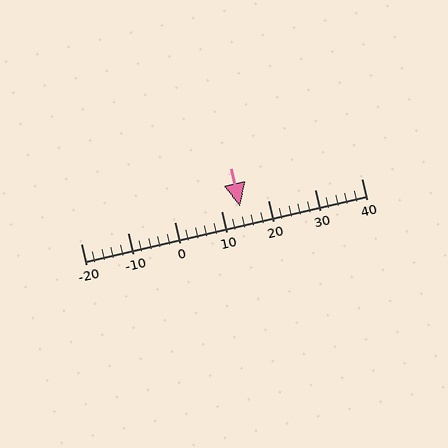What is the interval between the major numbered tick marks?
The major tick marks are spaced 10 units apart.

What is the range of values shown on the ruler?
The ruler shows values from -20 to 40.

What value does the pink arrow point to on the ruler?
The pink arrow points to approximately 14.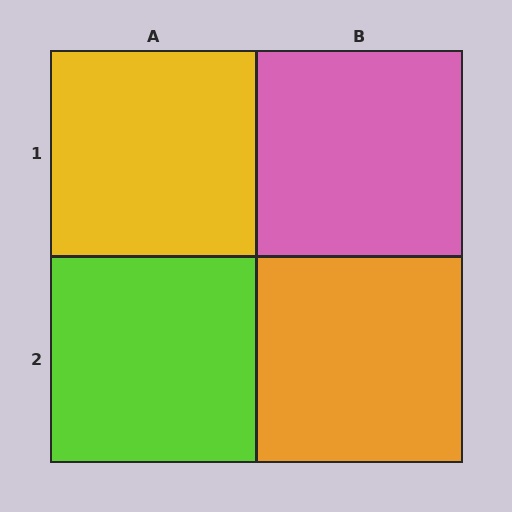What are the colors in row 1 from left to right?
Yellow, pink.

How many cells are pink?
1 cell is pink.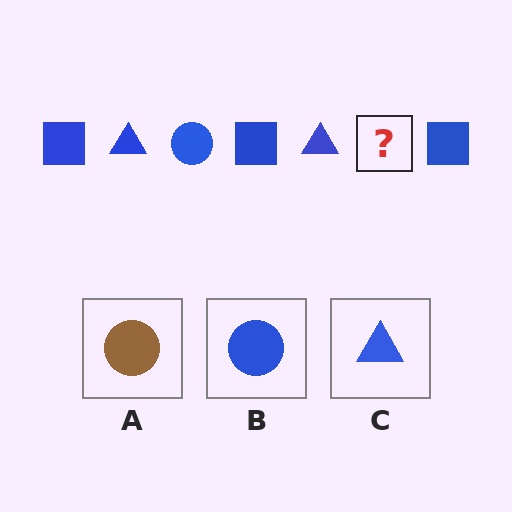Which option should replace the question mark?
Option B.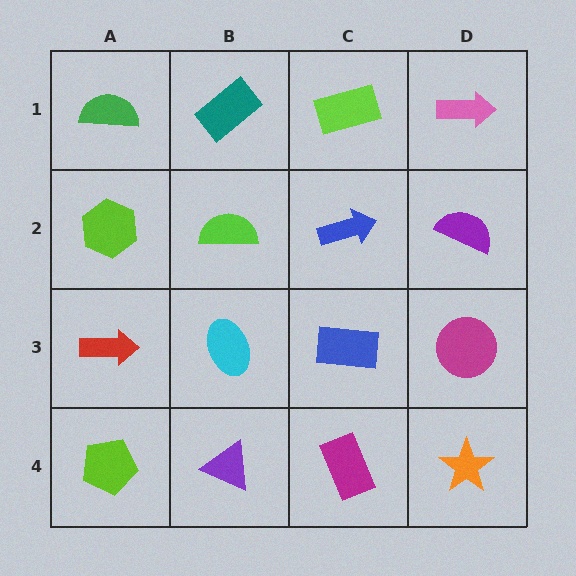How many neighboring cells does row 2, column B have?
4.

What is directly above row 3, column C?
A blue arrow.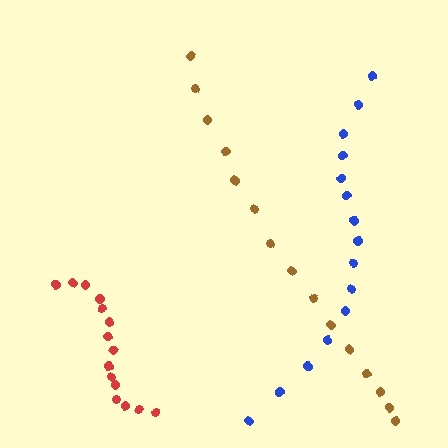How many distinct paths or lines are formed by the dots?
There are 3 distinct paths.